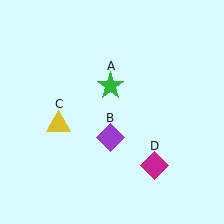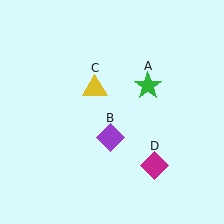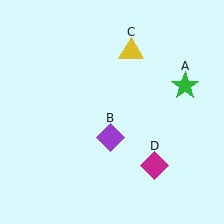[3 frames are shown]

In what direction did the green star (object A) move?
The green star (object A) moved right.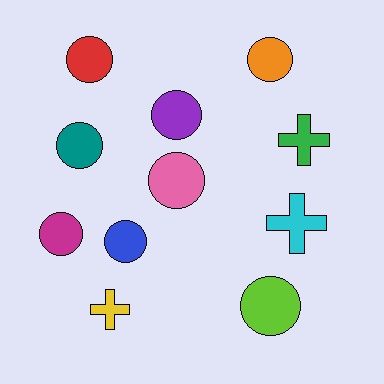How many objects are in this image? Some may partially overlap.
There are 11 objects.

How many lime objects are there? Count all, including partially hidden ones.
There is 1 lime object.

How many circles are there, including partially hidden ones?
There are 8 circles.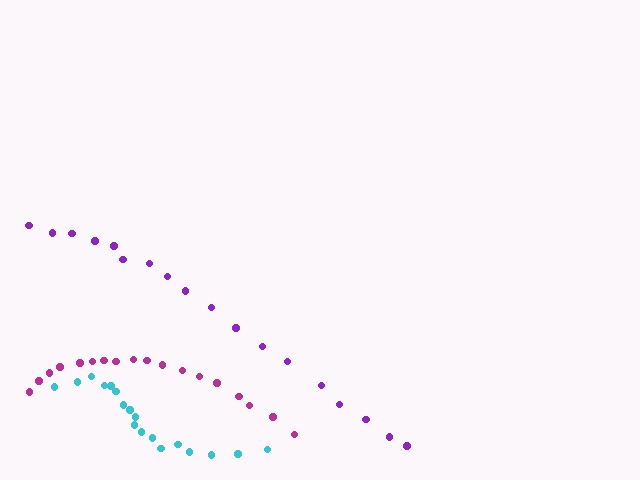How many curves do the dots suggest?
There are 3 distinct paths.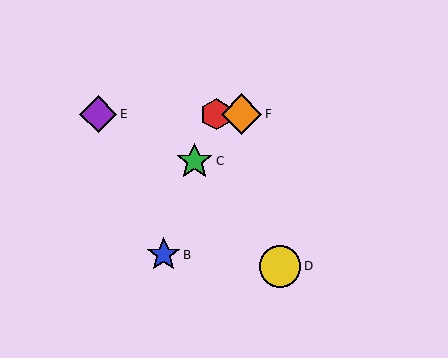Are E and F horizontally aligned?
Yes, both are at y≈114.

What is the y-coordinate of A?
Object A is at y≈114.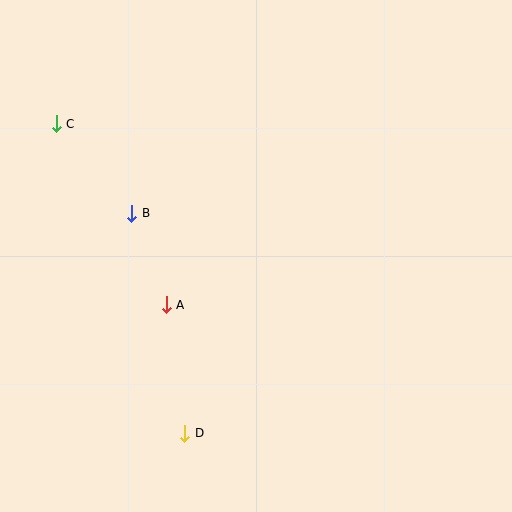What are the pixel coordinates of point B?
Point B is at (132, 213).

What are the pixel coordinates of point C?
Point C is at (56, 124).